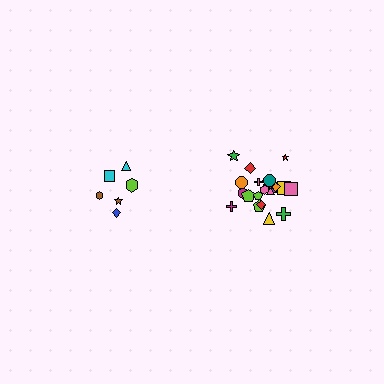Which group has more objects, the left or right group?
The right group.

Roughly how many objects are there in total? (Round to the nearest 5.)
Roughly 30 objects in total.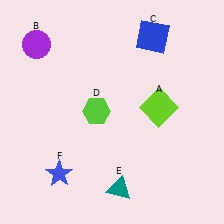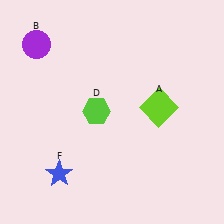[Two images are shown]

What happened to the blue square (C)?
The blue square (C) was removed in Image 2. It was in the top-right area of Image 1.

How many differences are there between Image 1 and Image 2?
There are 2 differences between the two images.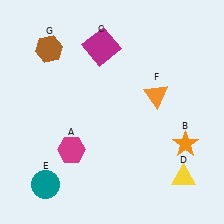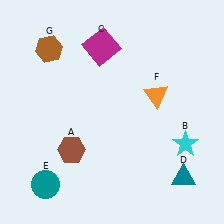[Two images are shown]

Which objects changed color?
A changed from magenta to brown. B changed from orange to cyan. D changed from yellow to teal.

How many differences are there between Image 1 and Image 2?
There are 3 differences between the two images.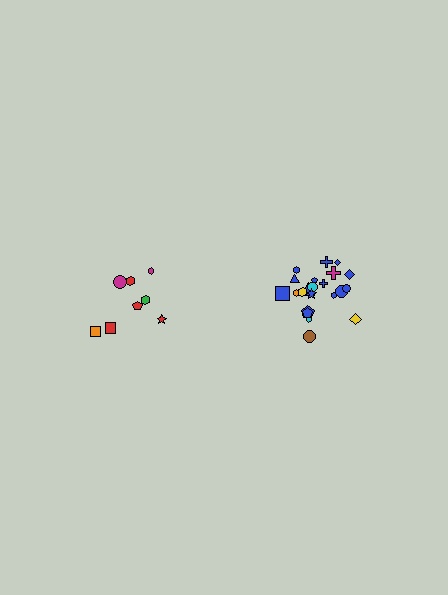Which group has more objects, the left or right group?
The right group.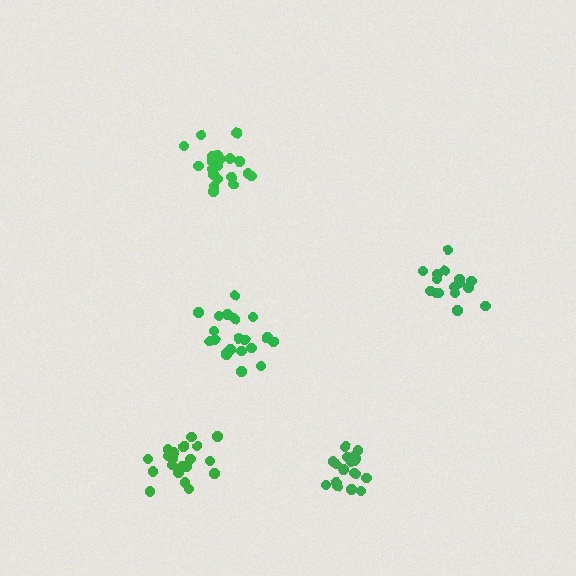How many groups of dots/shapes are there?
There are 5 groups.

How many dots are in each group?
Group 1: 21 dots, Group 2: 16 dots, Group 3: 20 dots, Group 4: 20 dots, Group 5: 18 dots (95 total).